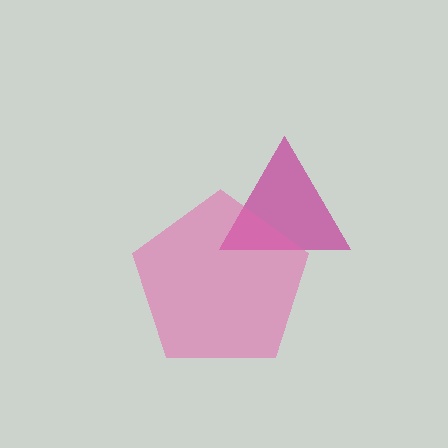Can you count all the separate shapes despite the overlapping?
Yes, there are 2 separate shapes.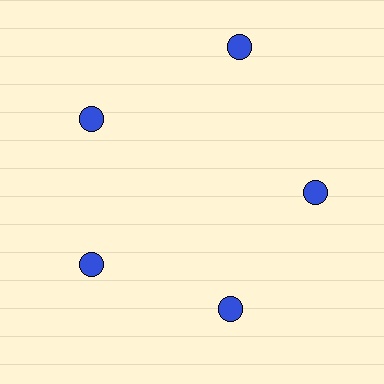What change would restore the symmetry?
The symmetry would be restored by moving it inward, back onto the ring so that all 5 circles sit at equal angles and equal distance from the center.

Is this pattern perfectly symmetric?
No. The 5 blue circles are arranged in a ring, but one element near the 1 o'clock position is pushed outward from the center, breaking the 5-fold rotational symmetry.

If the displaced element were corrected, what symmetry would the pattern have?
It would have 5-fold rotational symmetry — the pattern would map onto itself every 72 degrees.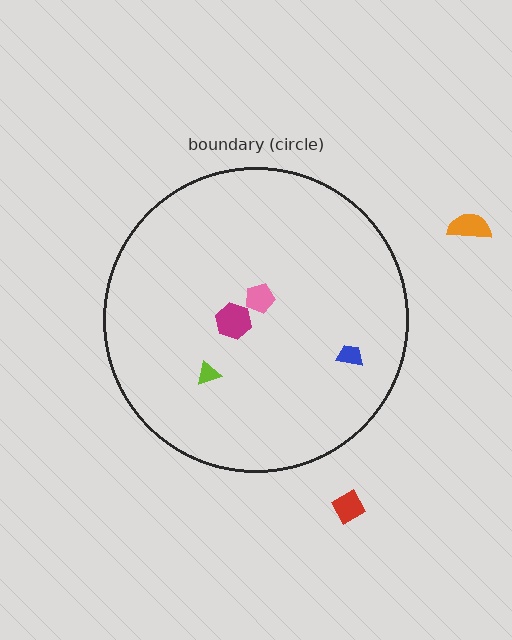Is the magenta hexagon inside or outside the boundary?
Inside.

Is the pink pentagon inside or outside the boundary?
Inside.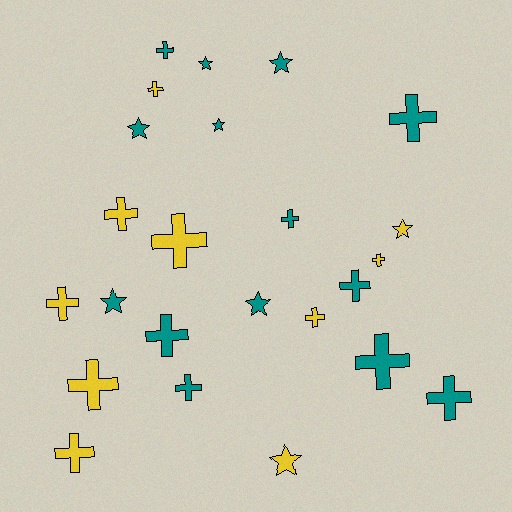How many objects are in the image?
There are 24 objects.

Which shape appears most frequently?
Cross, with 16 objects.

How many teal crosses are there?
There are 8 teal crosses.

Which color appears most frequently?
Teal, with 14 objects.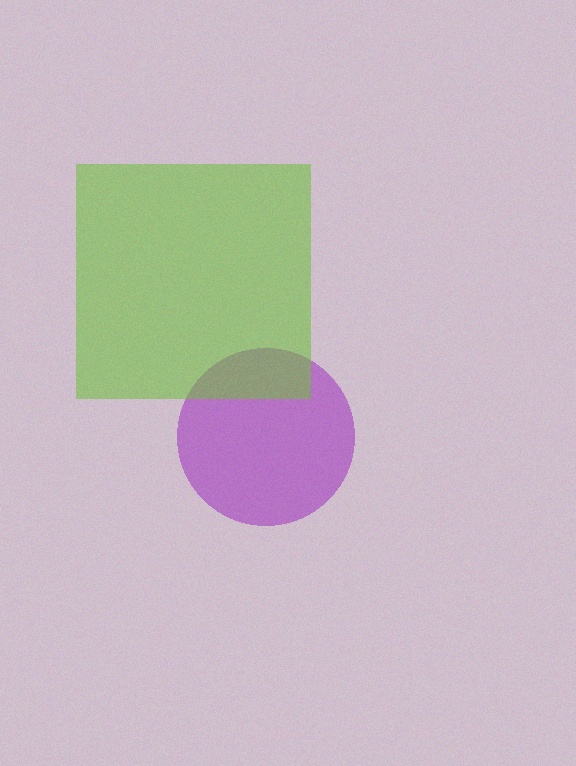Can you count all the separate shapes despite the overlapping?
Yes, there are 2 separate shapes.